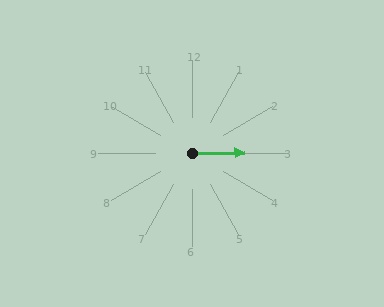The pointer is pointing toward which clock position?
Roughly 3 o'clock.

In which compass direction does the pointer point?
East.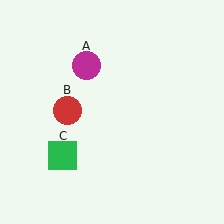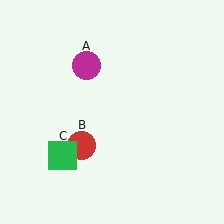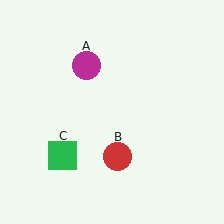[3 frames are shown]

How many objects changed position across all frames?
1 object changed position: red circle (object B).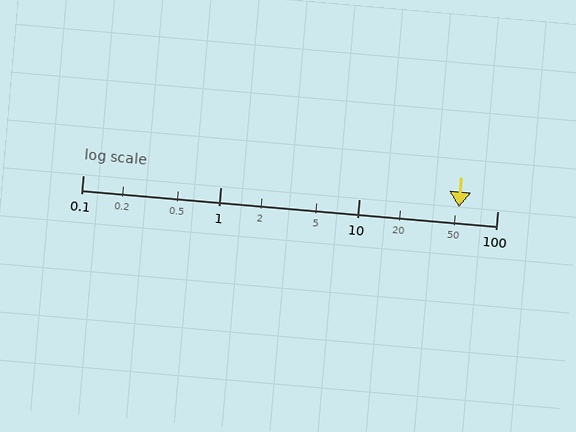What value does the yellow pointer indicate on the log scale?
The pointer indicates approximately 53.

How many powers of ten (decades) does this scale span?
The scale spans 3 decades, from 0.1 to 100.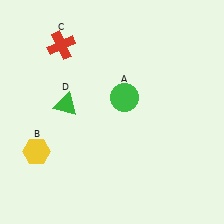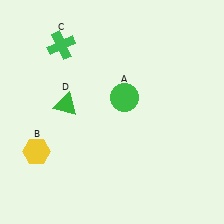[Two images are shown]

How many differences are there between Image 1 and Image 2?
There is 1 difference between the two images.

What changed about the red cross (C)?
In Image 1, C is red. In Image 2, it changed to green.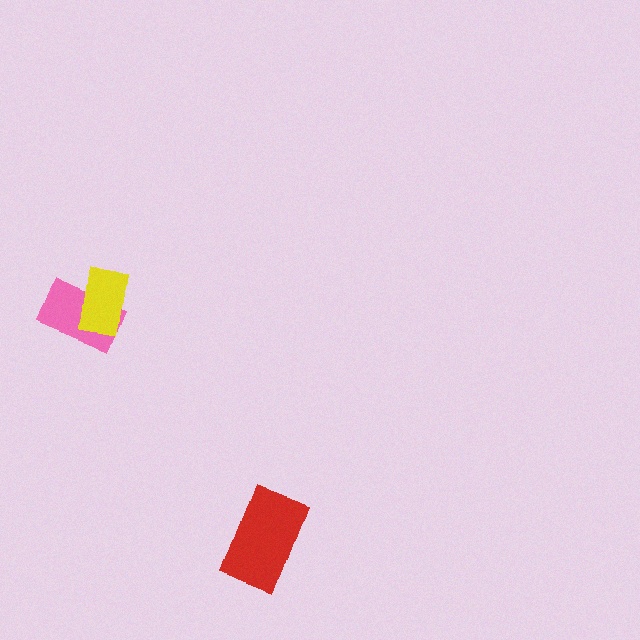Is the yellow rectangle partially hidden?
No, no other shape covers it.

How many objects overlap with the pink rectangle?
1 object overlaps with the pink rectangle.